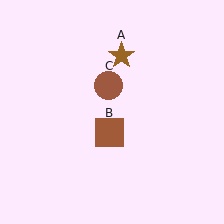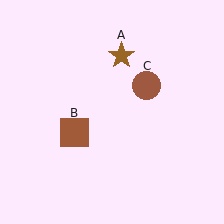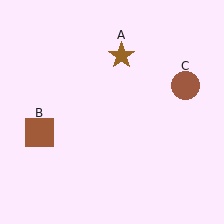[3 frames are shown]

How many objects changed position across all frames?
2 objects changed position: brown square (object B), brown circle (object C).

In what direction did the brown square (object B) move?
The brown square (object B) moved left.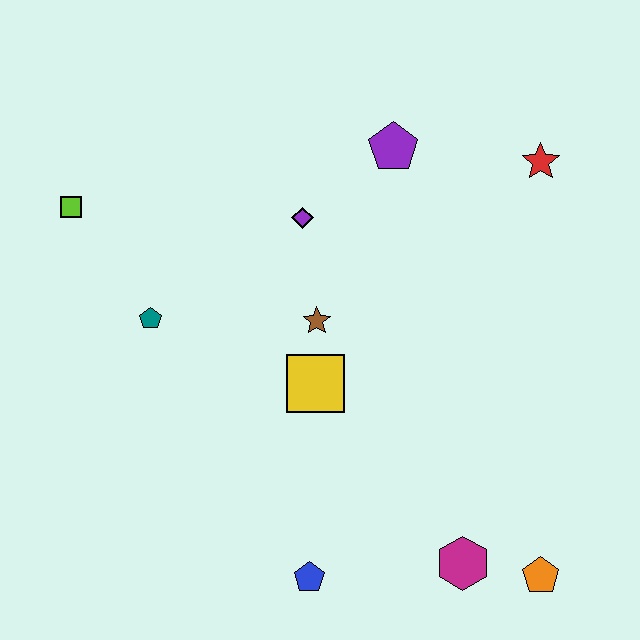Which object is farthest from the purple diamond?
The orange pentagon is farthest from the purple diamond.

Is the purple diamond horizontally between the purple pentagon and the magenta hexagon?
No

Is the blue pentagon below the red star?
Yes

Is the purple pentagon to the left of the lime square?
No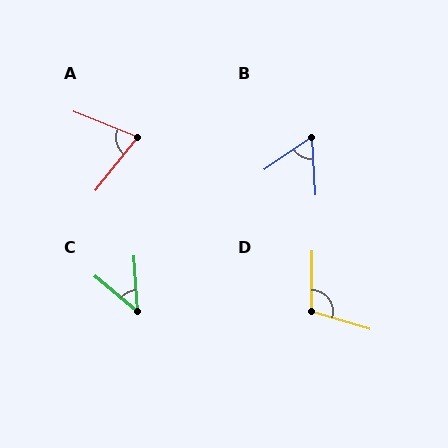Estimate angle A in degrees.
Approximately 74 degrees.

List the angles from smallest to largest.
C (47°), B (59°), A (74°), D (106°).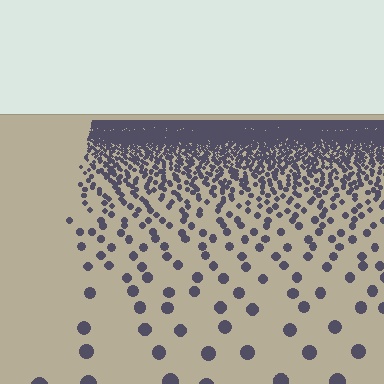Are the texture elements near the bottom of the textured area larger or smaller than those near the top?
Larger. Near the bottom, elements are closer to the viewer and appear at a bigger on-screen size.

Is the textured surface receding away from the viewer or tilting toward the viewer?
The surface is receding away from the viewer. Texture elements get smaller and denser toward the top.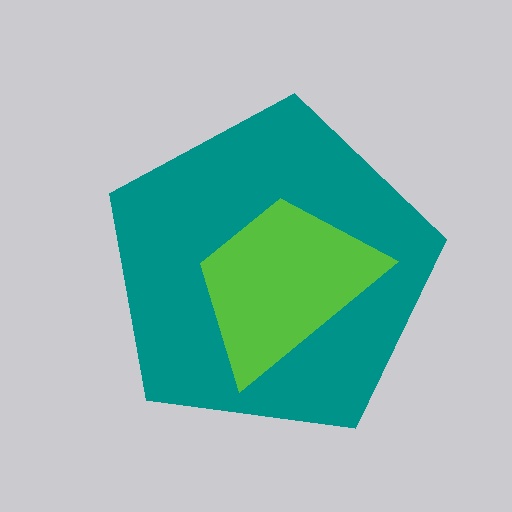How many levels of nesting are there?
2.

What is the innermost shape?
The lime trapezoid.